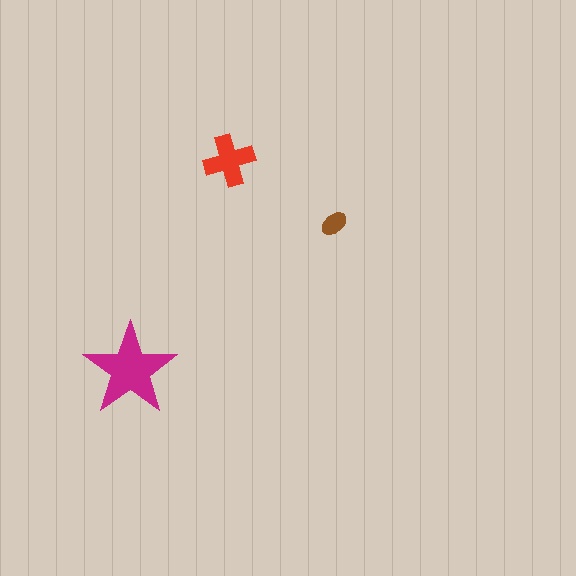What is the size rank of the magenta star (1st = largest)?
1st.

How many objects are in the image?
There are 3 objects in the image.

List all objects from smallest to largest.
The brown ellipse, the red cross, the magenta star.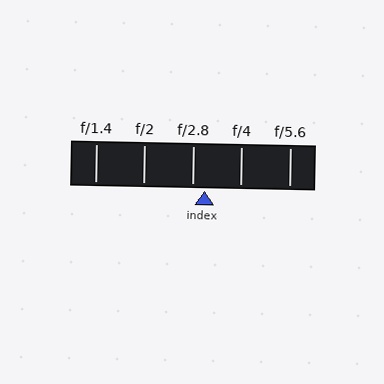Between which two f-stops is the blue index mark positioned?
The index mark is between f/2.8 and f/4.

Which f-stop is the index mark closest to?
The index mark is closest to f/2.8.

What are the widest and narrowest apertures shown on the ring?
The widest aperture shown is f/1.4 and the narrowest is f/5.6.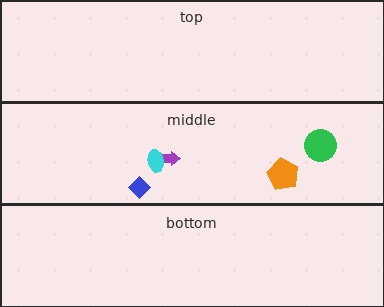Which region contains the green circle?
The middle region.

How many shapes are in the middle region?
5.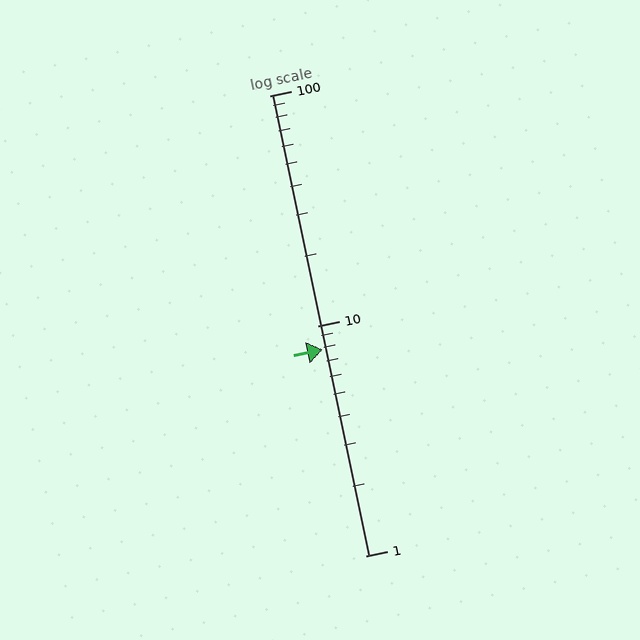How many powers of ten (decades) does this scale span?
The scale spans 2 decades, from 1 to 100.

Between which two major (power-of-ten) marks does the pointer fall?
The pointer is between 1 and 10.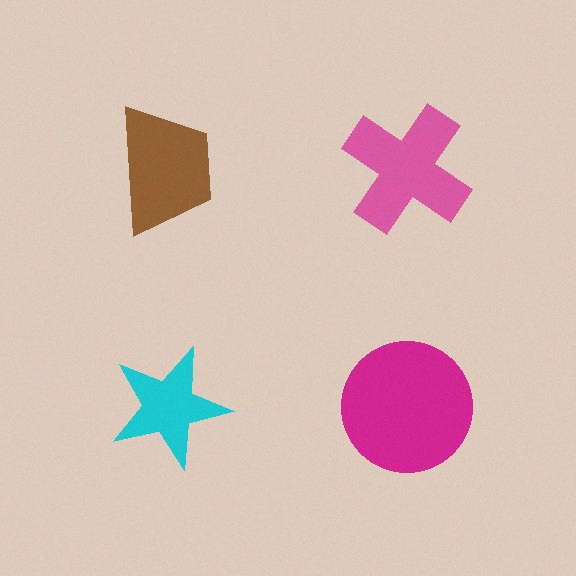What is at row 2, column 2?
A magenta circle.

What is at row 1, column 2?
A pink cross.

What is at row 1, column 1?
A brown trapezoid.